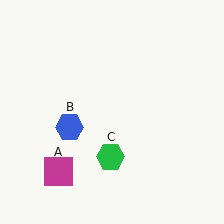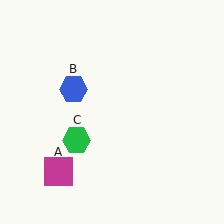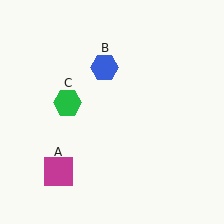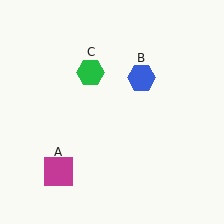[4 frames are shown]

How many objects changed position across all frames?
2 objects changed position: blue hexagon (object B), green hexagon (object C).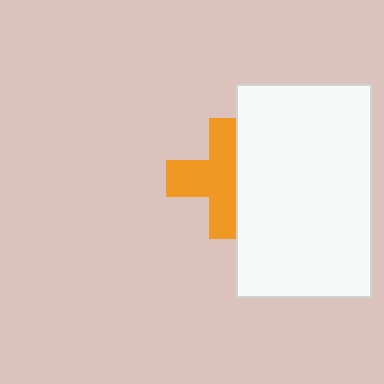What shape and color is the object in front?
The object in front is a white rectangle.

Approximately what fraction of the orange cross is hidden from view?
Roughly 37% of the orange cross is hidden behind the white rectangle.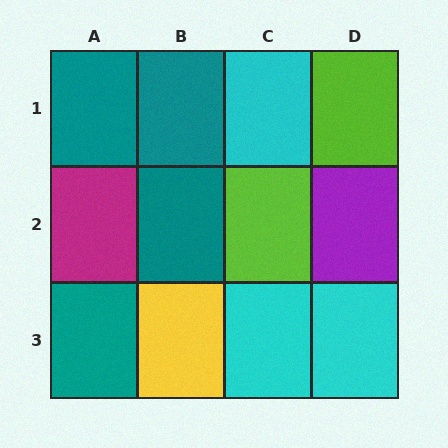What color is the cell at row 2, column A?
Magenta.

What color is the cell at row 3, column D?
Cyan.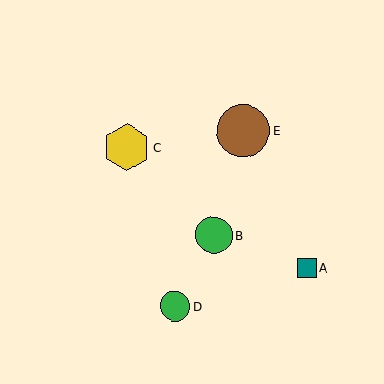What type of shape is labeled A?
Shape A is a teal square.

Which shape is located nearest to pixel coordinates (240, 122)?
The brown circle (labeled E) at (243, 131) is nearest to that location.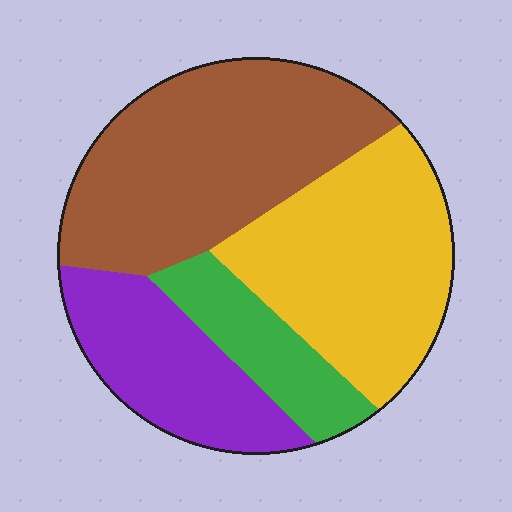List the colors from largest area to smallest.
From largest to smallest: brown, yellow, purple, green.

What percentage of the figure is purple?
Purple takes up between a sixth and a third of the figure.